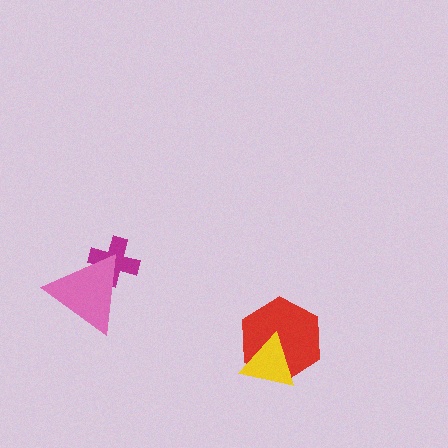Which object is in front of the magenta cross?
The pink triangle is in front of the magenta cross.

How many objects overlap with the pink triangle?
1 object overlaps with the pink triangle.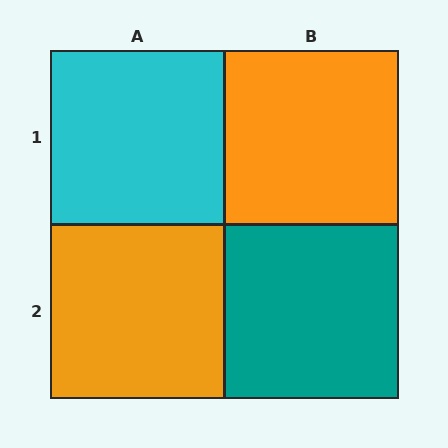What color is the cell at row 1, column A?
Cyan.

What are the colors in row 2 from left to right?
Orange, teal.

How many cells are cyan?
1 cell is cyan.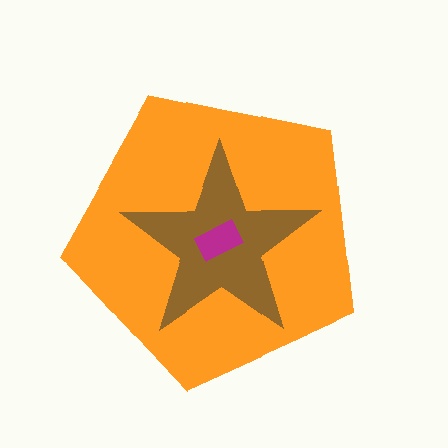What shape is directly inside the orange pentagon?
The brown star.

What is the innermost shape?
The magenta rectangle.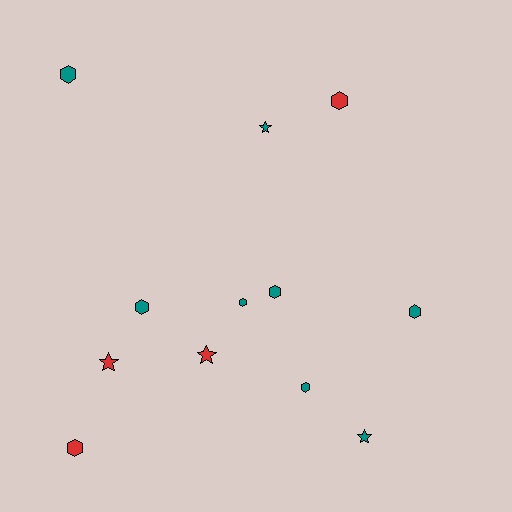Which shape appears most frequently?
Hexagon, with 8 objects.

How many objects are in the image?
There are 12 objects.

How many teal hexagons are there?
There are 6 teal hexagons.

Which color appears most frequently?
Teal, with 8 objects.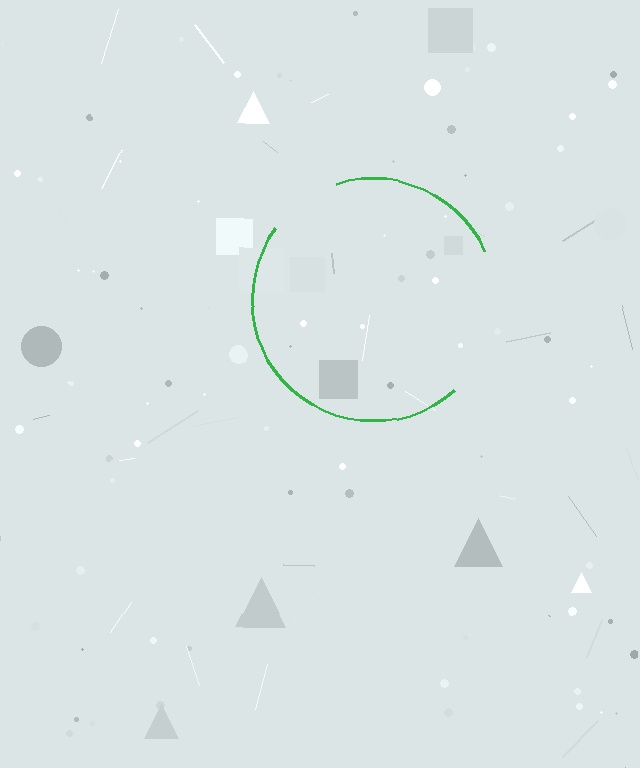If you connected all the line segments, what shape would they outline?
They would outline a circle.